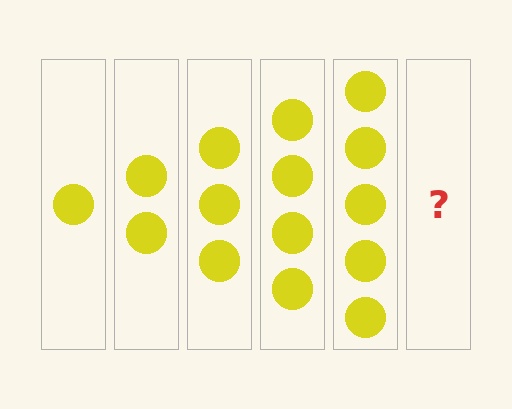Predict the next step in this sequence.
The next step is 6 circles.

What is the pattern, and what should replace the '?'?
The pattern is that each step adds one more circle. The '?' should be 6 circles.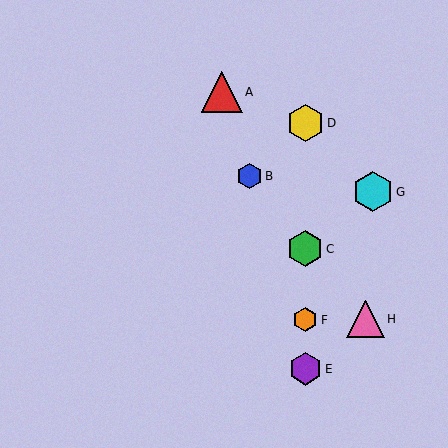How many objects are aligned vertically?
4 objects (C, D, E, F) are aligned vertically.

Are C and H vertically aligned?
No, C is at x≈305 and H is at x≈365.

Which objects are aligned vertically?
Objects C, D, E, F are aligned vertically.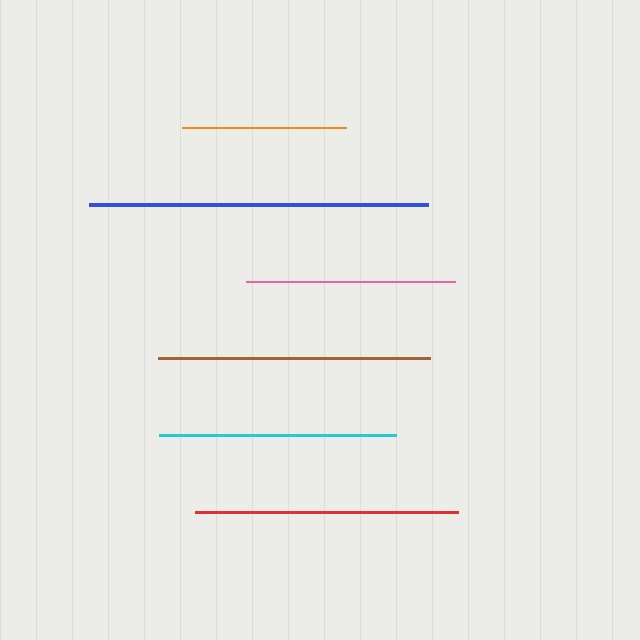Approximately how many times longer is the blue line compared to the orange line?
The blue line is approximately 2.1 times the length of the orange line.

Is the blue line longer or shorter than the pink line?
The blue line is longer than the pink line.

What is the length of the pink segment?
The pink segment is approximately 209 pixels long.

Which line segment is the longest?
The blue line is the longest at approximately 339 pixels.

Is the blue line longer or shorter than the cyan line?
The blue line is longer than the cyan line.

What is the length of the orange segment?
The orange segment is approximately 164 pixels long.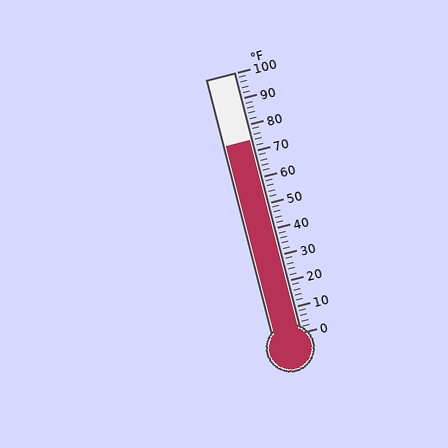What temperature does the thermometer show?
The thermometer shows approximately 74°F.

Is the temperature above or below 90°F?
The temperature is below 90°F.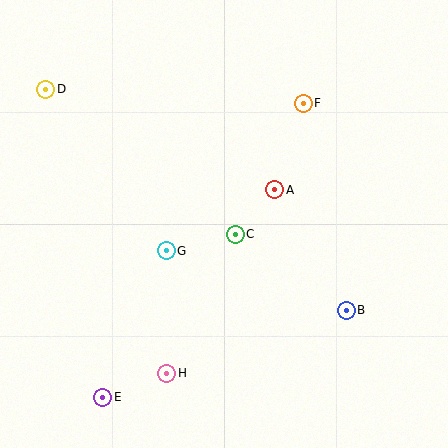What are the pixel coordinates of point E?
Point E is at (103, 397).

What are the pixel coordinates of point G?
Point G is at (166, 251).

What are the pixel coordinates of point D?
Point D is at (46, 89).